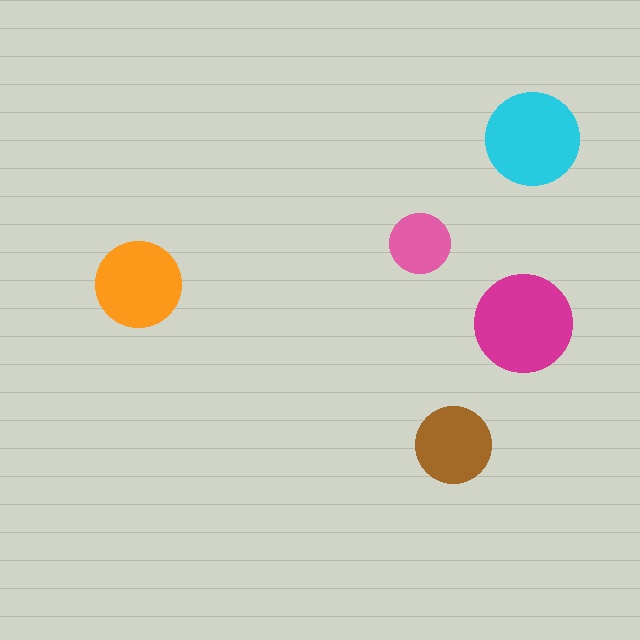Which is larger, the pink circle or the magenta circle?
The magenta one.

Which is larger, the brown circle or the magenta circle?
The magenta one.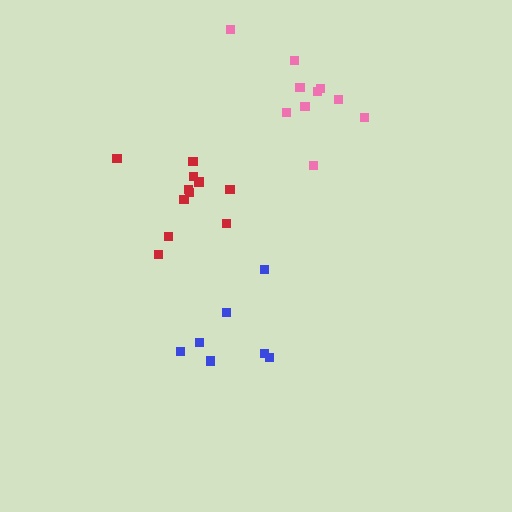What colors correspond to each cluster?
The clusters are colored: blue, red, pink.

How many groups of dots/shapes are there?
There are 3 groups.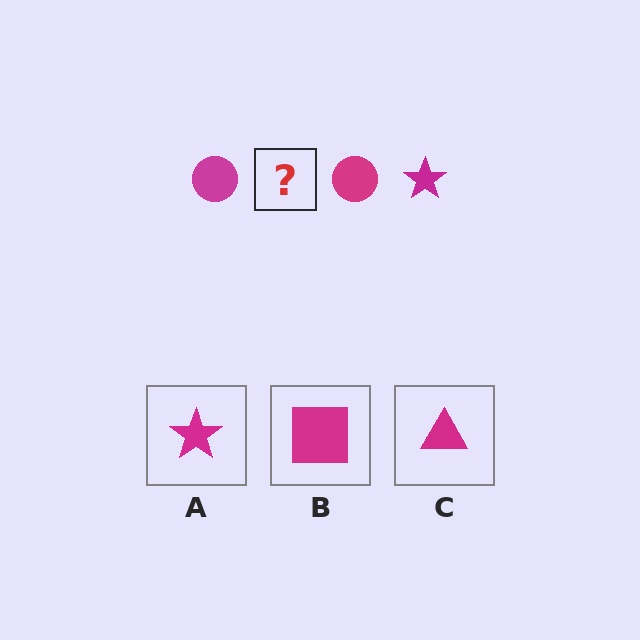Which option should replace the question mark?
Option A.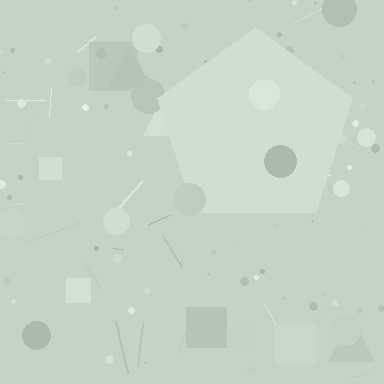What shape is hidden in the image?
A pentagon is hidden in the image.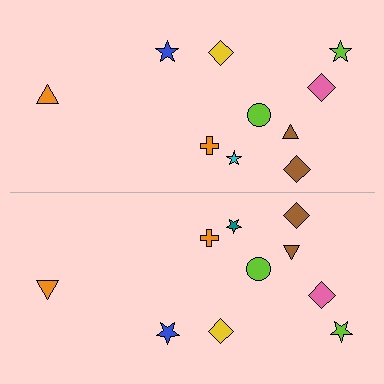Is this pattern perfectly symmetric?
No, the pattern is not perfectly symmetric. The teal star on the bottom side breaks the symmetry — its mirror counterpart is cyan.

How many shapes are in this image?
There are 20 shapes in this image.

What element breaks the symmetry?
The teal star on the bottom side breaks the symmetry — its mirror counterpart is cyan.